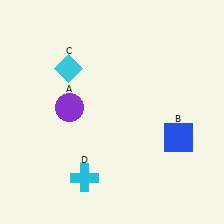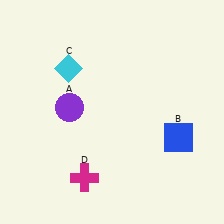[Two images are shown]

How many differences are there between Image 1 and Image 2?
There is 1 difference between the two images.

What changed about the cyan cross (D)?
In Image 1, D is cyan. In Image 2, it changed to magenta.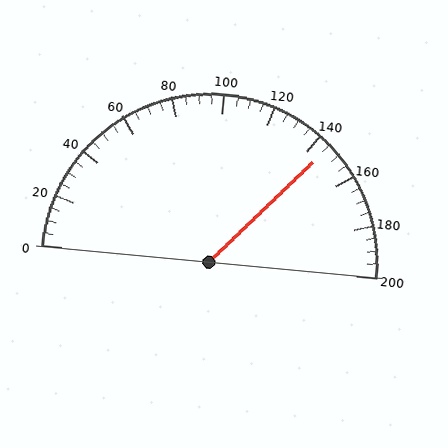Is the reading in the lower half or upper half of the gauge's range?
The reading is in the upper half of the range (0 to 200).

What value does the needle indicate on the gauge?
The needle indicates approximately 145.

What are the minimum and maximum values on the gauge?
The gauge ranges from 0 to 200.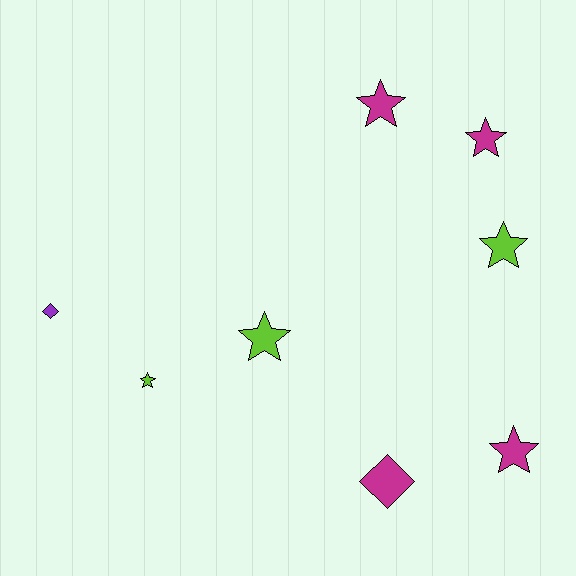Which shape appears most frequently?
Star, with 6 objects.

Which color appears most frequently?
Magenta, with 4 objects.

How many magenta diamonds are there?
There is 1 magenta diamond.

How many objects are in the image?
There are 8 objects.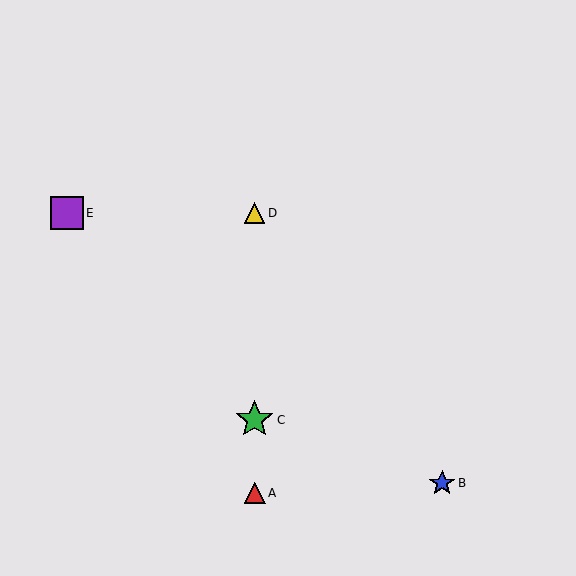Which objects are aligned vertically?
Objects A, C, D are aligned vertically.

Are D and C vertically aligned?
Yes, both are at x≈255.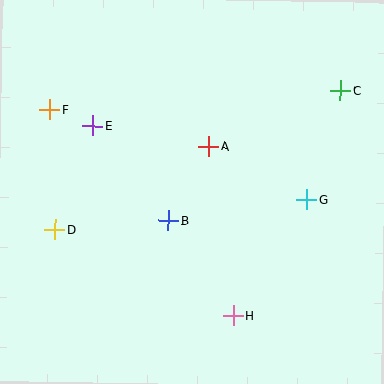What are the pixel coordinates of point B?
Point B is at (168, 220).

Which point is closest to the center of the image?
Point B at (168, 220) is closest to the center.